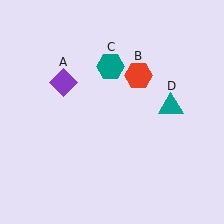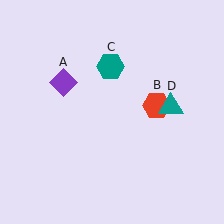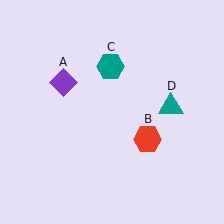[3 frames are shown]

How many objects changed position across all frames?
1 object changed position: red hexagon (object B).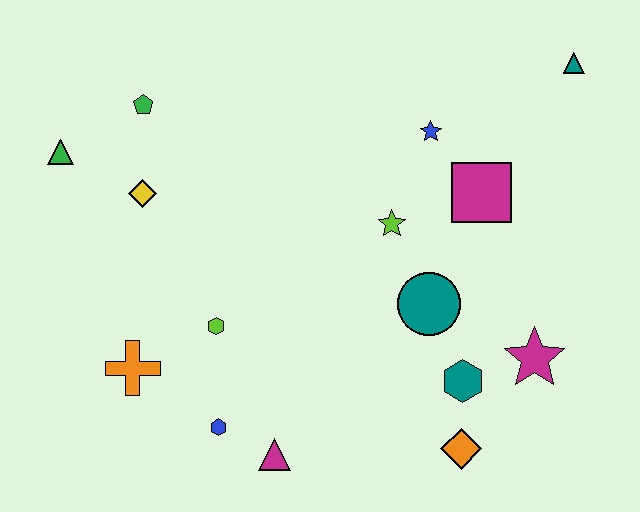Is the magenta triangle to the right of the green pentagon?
Yes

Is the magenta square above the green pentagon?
No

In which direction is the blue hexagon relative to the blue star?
The blue hexagon is below the blue star.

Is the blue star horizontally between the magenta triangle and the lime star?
No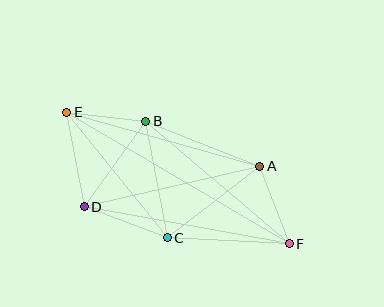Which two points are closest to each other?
Points B and E are closest to each other.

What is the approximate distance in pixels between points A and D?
The distance between A and D is approximately 180 pixels.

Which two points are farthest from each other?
Points E and F are farthest from each other.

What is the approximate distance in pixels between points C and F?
The distance between C and F is approximately 122 pixels.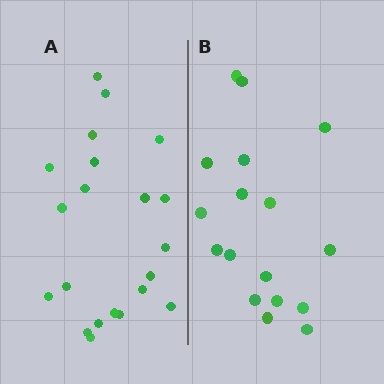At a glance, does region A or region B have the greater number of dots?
Region A (the left region) has more dots.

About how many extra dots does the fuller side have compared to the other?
Region A has about 4 more dots than region B.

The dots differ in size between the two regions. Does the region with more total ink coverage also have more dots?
No. Region B has more total ink coverage because its dots are larger, but region A actually contains more individual dots. Total area can be misleading — the number of items is what matters here.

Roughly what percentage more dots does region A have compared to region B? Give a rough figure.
About 25% more.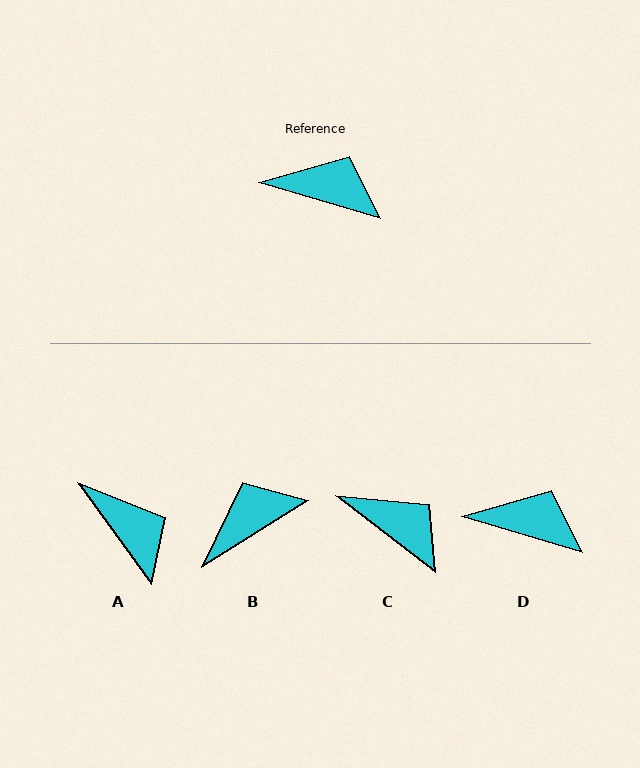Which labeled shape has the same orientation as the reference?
D.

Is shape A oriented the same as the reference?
No, it is off by about 38 degrees.